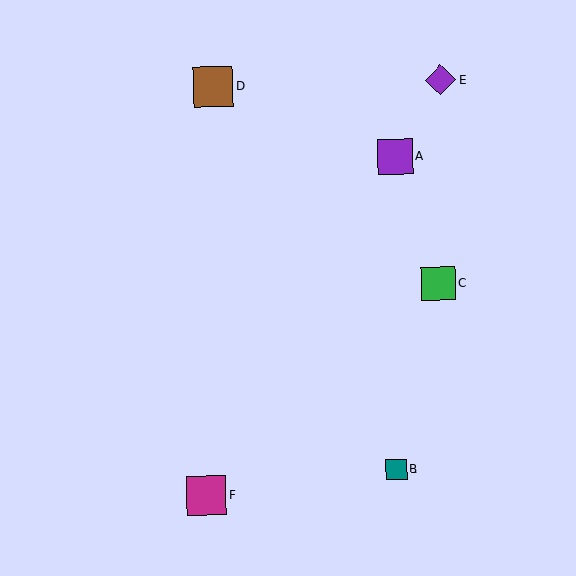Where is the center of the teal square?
The center of the teal square is at (396, 470).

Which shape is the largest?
The brown square (labeled D) is the largest.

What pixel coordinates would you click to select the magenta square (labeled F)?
Click at (206, 496) to select the magenta square F.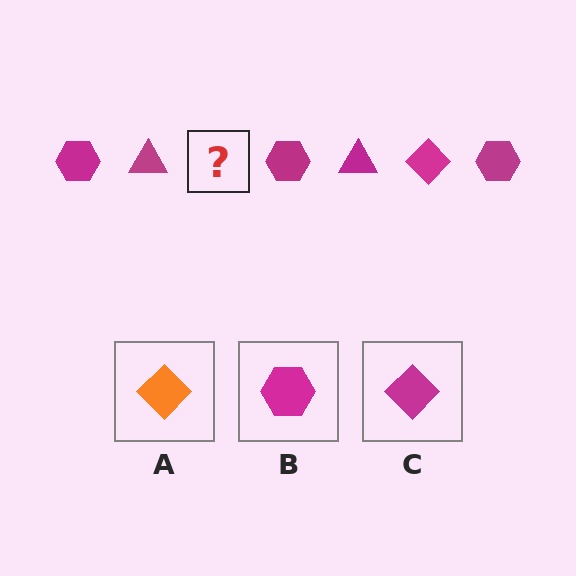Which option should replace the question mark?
Option C.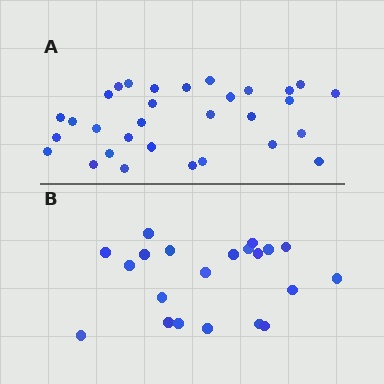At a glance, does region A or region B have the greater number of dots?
Region A (the top region) has more dots.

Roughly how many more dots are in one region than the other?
Region A has roughly 10 or so more dots than region B.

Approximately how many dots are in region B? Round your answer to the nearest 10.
About 20 dots. (The exact count is 21, which rounds to 20.)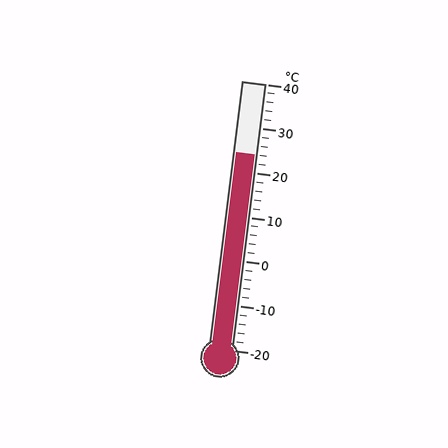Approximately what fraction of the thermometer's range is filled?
The thermometer is filled to approximately 75% of its range.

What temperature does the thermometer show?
The thermometer shows approximately 24°C.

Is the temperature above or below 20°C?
The temperature is above 20°C.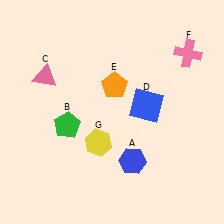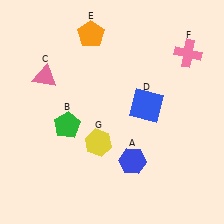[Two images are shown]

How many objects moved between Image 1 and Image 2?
1 object moved between the two images.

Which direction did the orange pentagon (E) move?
The orange pentagon (E) moved up.